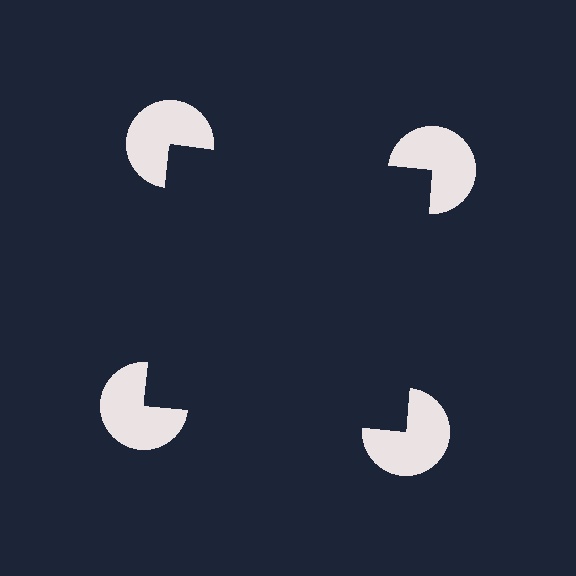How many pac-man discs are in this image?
There are 4 — one at each vertex of the illusory square.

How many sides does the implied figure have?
4 sides.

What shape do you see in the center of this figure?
An illusory square — its edges are inferred from the aligned wedge cuts in the pac-man discs, not physically drawn.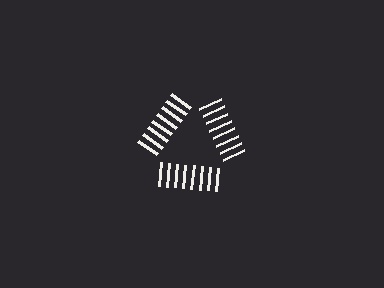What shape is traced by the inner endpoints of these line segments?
An illusory triangle — the line segments terminate on its edges but no continuous stroke is drawn.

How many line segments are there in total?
24 — 8 along each of the 3 edges.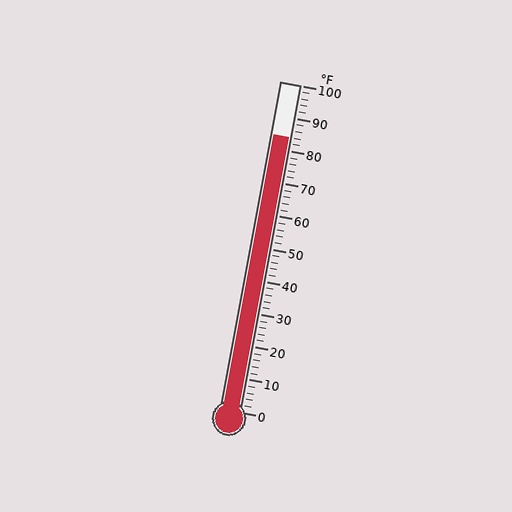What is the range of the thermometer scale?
The thermometer scale ranges from 0°F to 100°F.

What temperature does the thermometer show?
The thermometer shows approximately 84°F.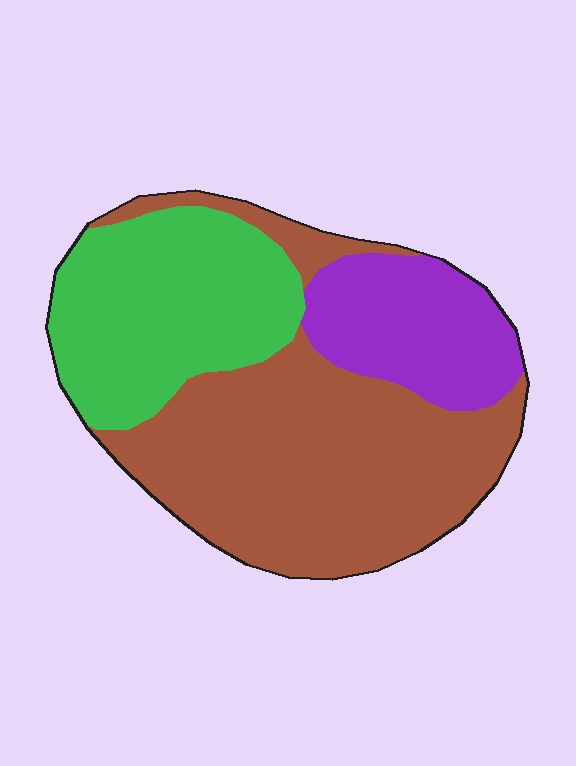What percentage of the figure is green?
Green takes up about one third (1/3) of the figure.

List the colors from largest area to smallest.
From largest to smallest: brown, green, purple.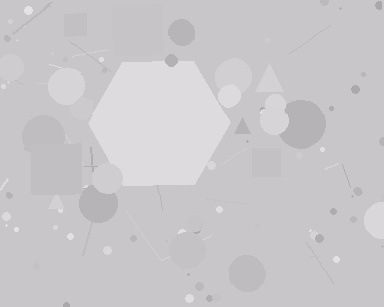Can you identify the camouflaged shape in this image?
The camouflaged shape is a hexagon.